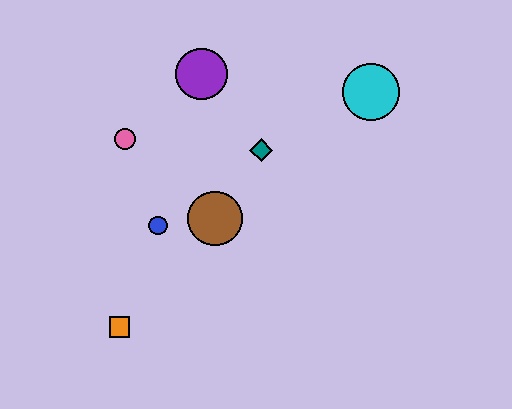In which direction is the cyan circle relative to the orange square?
The cyan circle is to the right of the orange square.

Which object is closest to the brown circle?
The blue circle is closest to the brown circle.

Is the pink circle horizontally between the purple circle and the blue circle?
No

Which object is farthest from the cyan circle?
The orange square is farthest from the cyan circle.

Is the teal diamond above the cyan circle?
No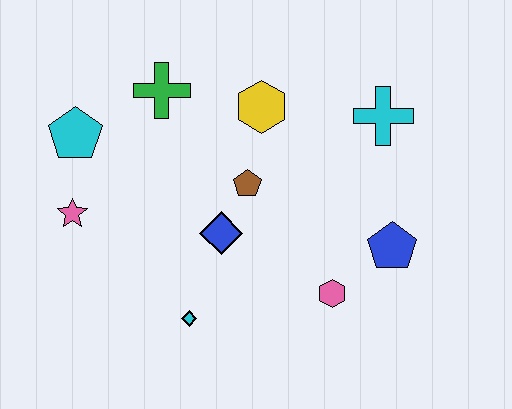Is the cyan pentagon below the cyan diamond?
No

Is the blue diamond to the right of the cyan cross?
No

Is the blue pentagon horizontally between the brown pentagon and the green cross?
No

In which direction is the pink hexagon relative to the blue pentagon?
The pink hexagon is to the left of the blue pentagon.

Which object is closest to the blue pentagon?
The pink hexagon is closest to the blue pentagon.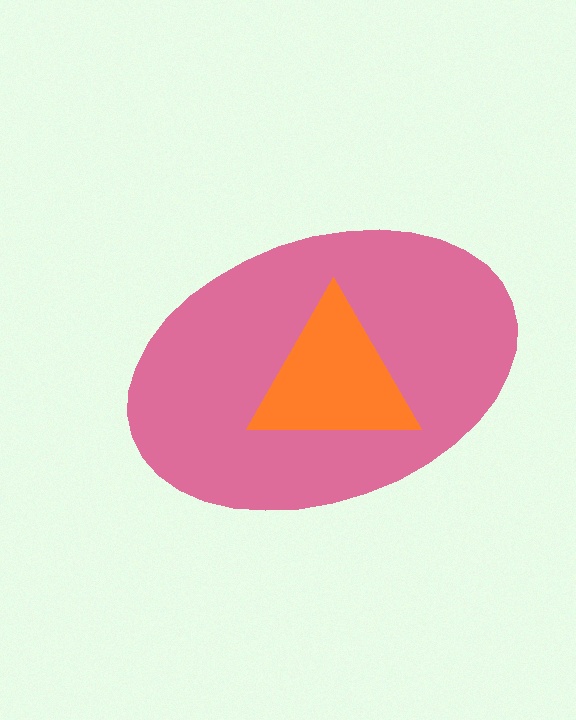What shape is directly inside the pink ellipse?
The orange triangle.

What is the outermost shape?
The pink ellipse.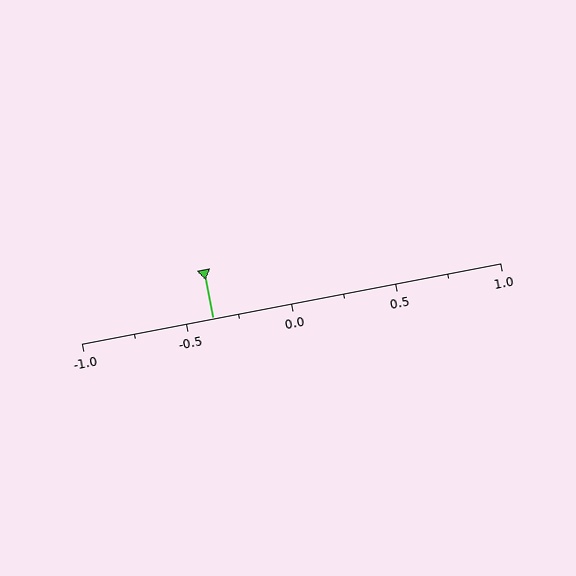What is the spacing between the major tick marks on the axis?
The major ticks are spaced 0.5 apart.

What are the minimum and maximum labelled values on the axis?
The axis runs from -1.0 to 1.0.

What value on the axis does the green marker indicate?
The marker indicates approximately -0.38.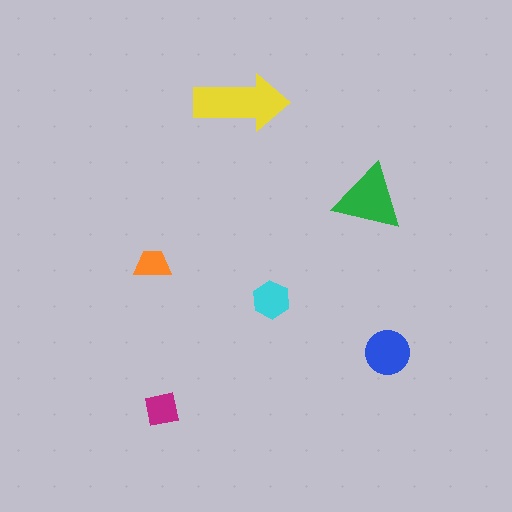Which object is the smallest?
The orange trapezoid.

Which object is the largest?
The yellow arrow.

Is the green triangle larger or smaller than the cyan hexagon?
Larger.